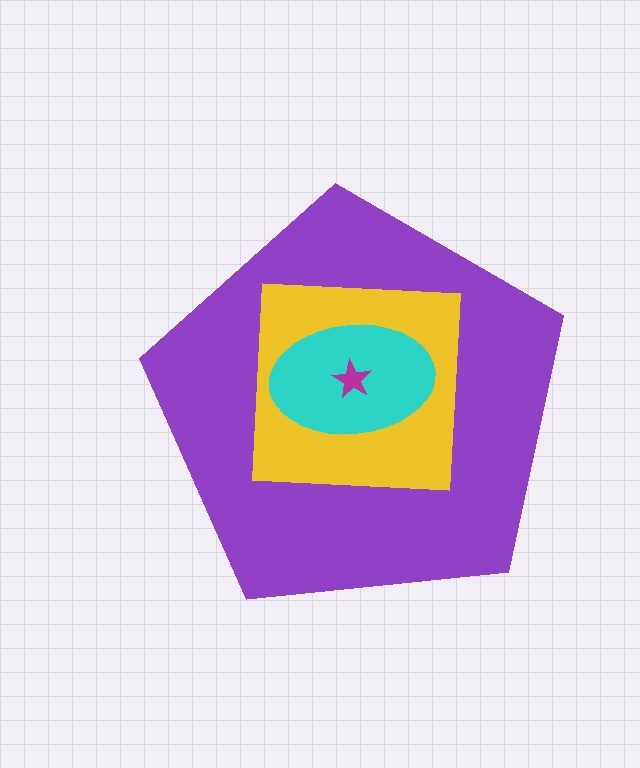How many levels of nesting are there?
4.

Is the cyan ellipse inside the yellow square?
Yes.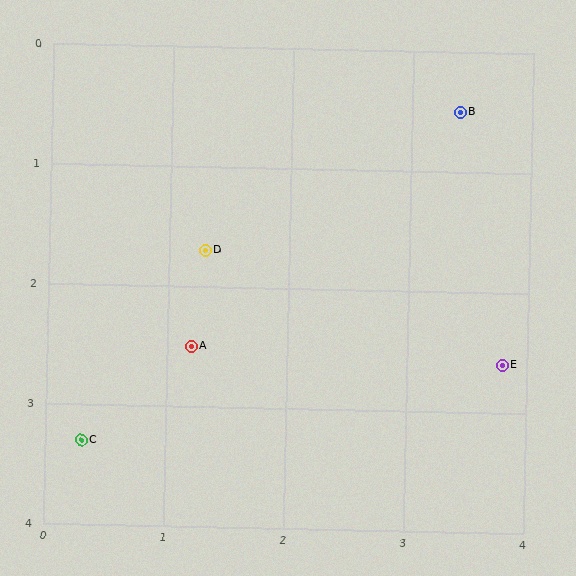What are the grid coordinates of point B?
Point B is at approximately (3.4, 0.5).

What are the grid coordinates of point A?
Point A is at approximately (1.2, 2.5).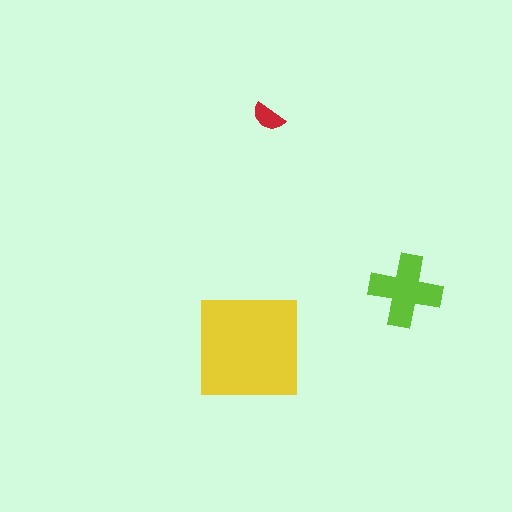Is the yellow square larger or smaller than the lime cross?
Larger.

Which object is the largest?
The yellow square.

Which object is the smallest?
The red semicircle.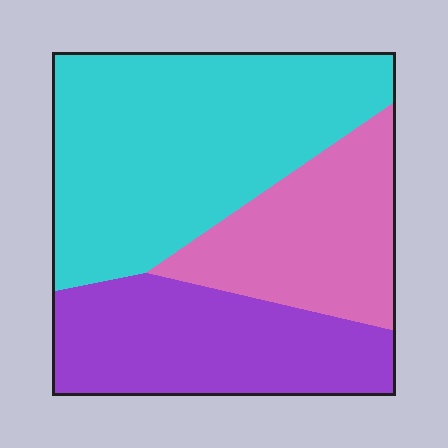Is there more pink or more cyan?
Cyan.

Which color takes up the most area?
Cyan, at roughly 45%.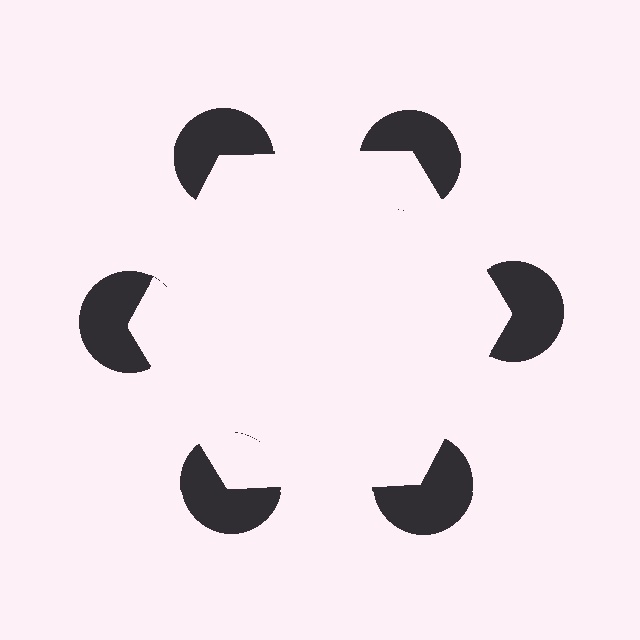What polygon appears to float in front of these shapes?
An illusory hexagon — its edges are inferred from the aligned wedge cuts in the pac-man discs, not physically drawn.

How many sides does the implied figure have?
6 sides.